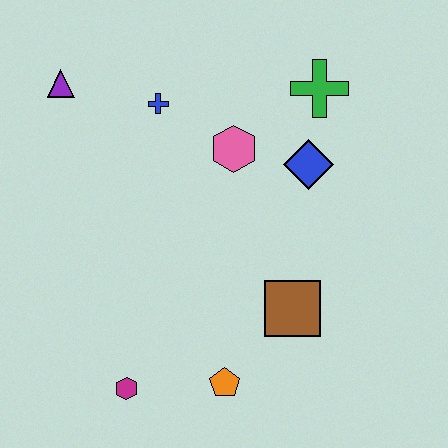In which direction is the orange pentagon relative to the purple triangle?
The orange pentagon is below the purple triangle.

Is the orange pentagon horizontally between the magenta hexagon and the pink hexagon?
Yes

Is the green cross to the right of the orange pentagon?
Yes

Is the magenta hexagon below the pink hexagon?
Yes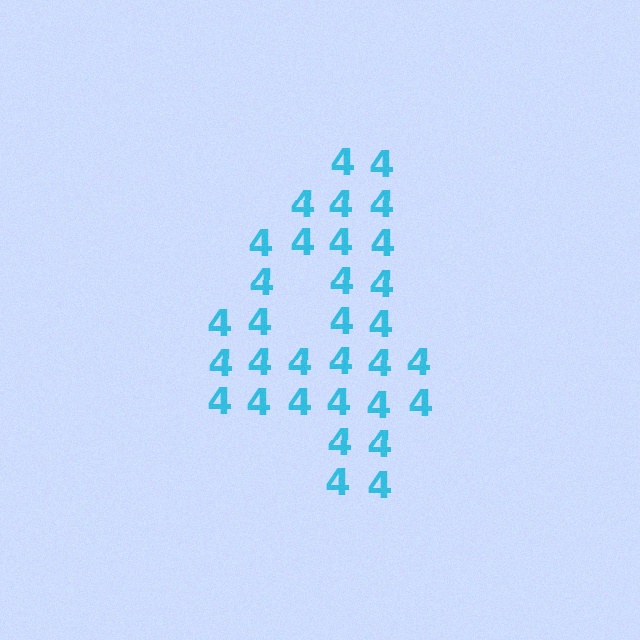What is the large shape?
The large shape is the digit 4.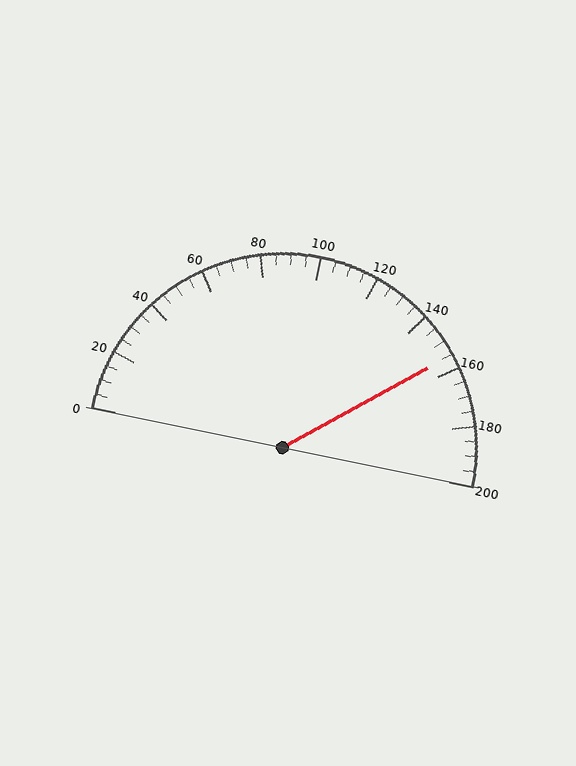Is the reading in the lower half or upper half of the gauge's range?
The reading is in the upper half of the range (0 to 200).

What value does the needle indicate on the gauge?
The needle indicates approximately 155.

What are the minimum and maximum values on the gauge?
The gauge ranges from 0 to 200.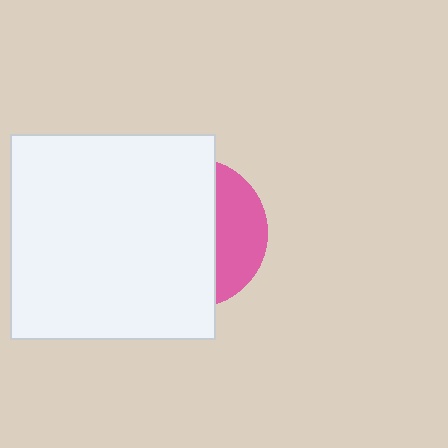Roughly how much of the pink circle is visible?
A small part of it is visible (roughly 31%).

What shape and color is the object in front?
The object in front is a white square.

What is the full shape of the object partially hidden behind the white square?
The partially hidden object is a pink circle.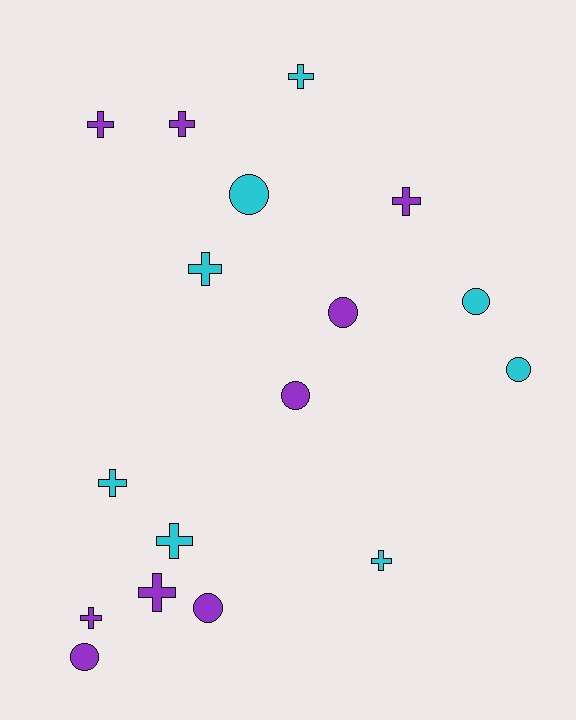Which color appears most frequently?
Purple, with 9 objects.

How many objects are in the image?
There are 17 objects.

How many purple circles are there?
There are 4 purple circles.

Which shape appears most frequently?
Cross, with 10 objects.